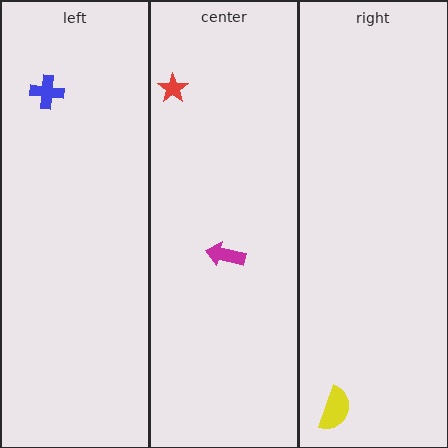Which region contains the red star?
The center region.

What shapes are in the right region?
The yellow semicircle.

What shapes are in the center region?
The magenta arrow, the red star.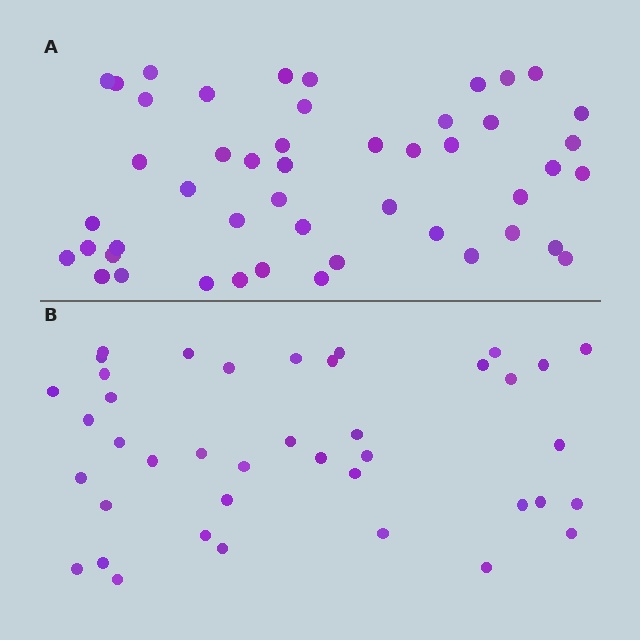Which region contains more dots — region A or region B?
Region A (the top region) has more dots.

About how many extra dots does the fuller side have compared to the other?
Region A has roughly 8 or so more dots than region B.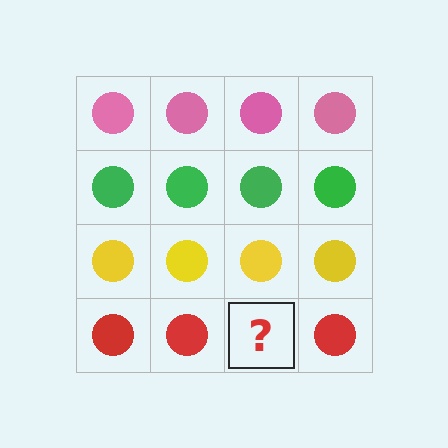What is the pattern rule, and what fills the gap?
The rule is that each row has a consistent color. The gap should be filled with a red circle.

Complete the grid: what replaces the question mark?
The question mark should be replaced with a red circle.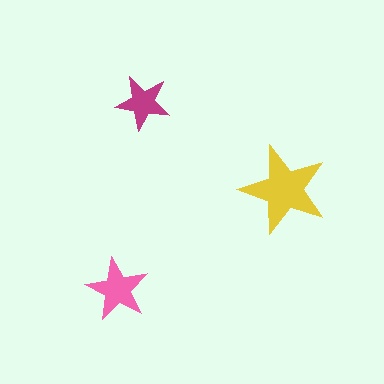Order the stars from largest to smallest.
the yellow one, the pink one, the magenta one.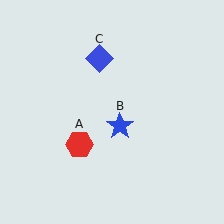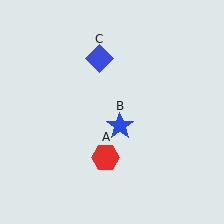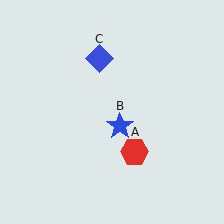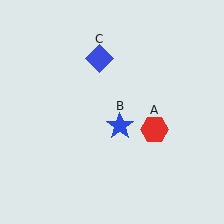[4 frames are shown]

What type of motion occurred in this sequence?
The red hexagon (object A) rotated counterclockwise around the center of the scene.